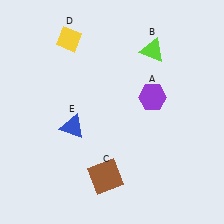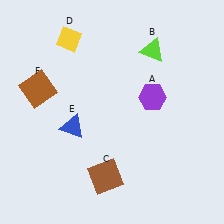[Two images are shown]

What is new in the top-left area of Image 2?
A brown square (F) was added in the top-left area of Image 2.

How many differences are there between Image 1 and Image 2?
There is 1 difference between the two images.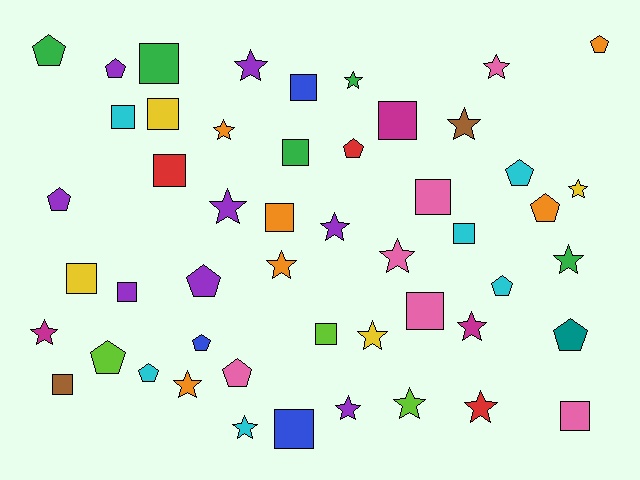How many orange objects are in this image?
There are 6 orange objects.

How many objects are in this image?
There are 50 objects.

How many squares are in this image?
There are 17 squares.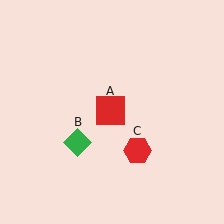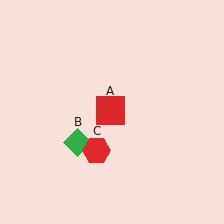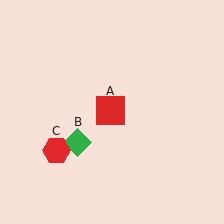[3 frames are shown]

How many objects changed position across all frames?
1 object changed position: red hexagon (object C).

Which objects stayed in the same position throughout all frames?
Red square (object A) and green diamond (object B) remained stationary.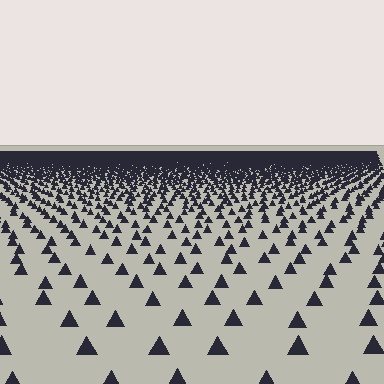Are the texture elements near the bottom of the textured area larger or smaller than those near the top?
Larger. Near the bottom, elements are closer to the viewer and appear at a bigger on-screen size.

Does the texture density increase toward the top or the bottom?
Density increases toward the top.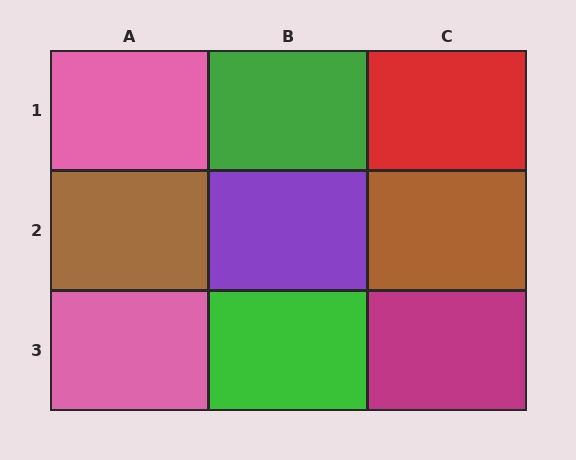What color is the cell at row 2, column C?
Brown.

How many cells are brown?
2 cells are brown.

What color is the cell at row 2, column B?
Purple.